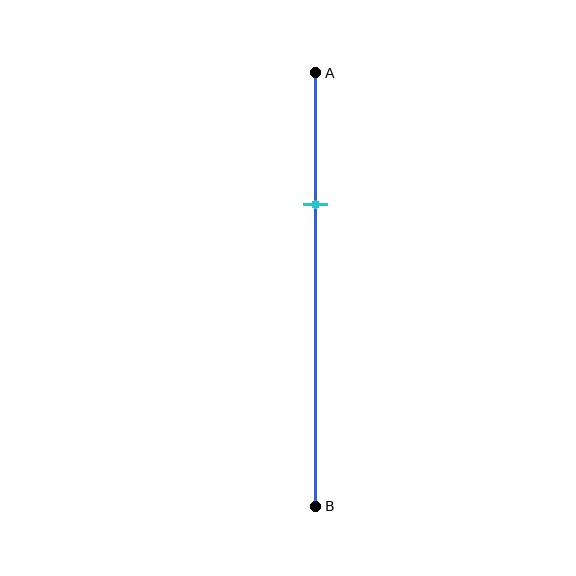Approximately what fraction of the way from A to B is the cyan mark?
The cyan mark is approximately 30% of the way from A to B.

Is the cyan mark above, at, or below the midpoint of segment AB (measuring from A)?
The cyan mark is above the midpoint of segment AB.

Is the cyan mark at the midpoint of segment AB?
No, the mark is at about 30% from A, not at the 50% midpoint.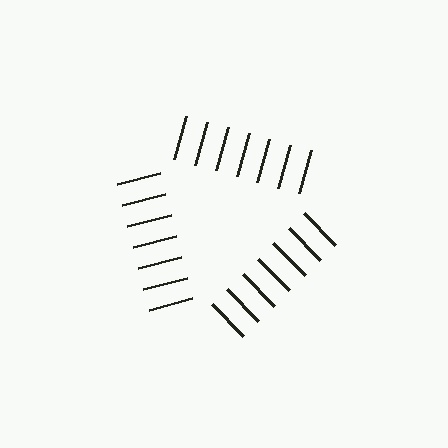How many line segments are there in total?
21 — 7 along each of the 3 edges.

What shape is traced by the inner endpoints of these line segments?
An illusory triangle — the line segments terminate on its edges but no continuous stroke is drawn.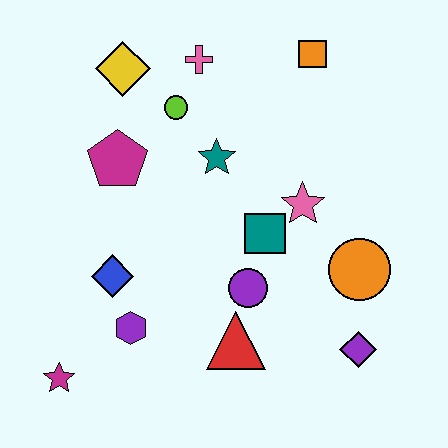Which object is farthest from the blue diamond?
The orange square is farthest from the blue diamond.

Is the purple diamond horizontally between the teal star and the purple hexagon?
No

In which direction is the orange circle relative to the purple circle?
The orange circle is to the right of the purple circle.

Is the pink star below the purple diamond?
No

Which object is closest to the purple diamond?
The orange circle is closest to the purple diamond.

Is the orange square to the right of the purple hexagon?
Yes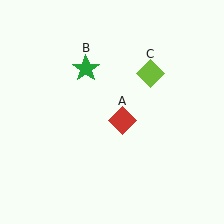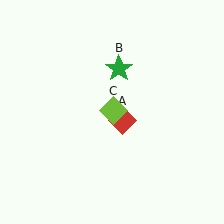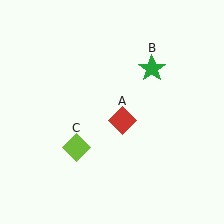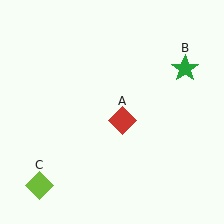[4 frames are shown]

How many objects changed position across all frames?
2 objects changed position: green star (object B), lime diamond (object C).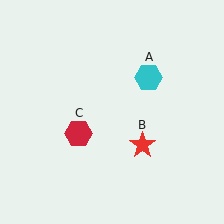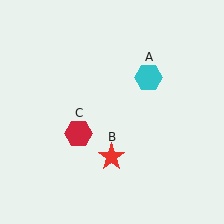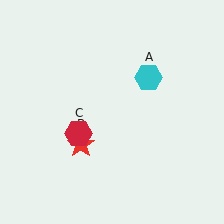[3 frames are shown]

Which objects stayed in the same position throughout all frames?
Cyan hexagon (object A) and red hexagon (object C) remained stationary.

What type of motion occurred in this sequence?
The red star (object B) rotated clockwise around the center of the scene.